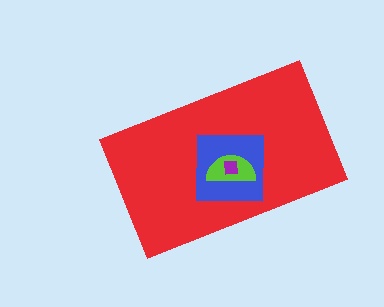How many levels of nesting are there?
4.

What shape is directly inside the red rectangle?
The blue square.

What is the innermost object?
The purple square.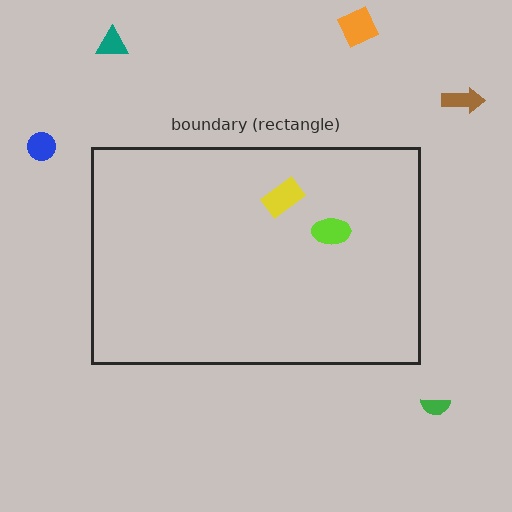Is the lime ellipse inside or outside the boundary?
Inside.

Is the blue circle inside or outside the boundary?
Outside.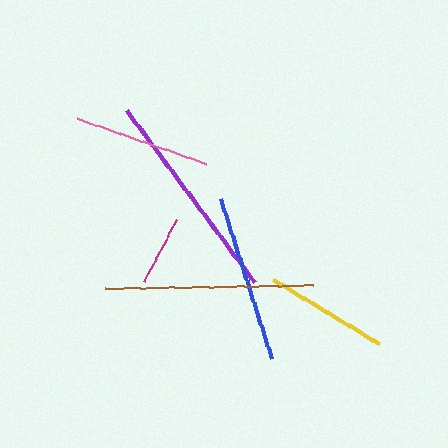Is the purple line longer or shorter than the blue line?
The purple line is longer than the blue line.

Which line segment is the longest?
The purple line is the longest at approximately 214 pixels.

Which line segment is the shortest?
The magenta line is the shortest at approximately 69 pixels.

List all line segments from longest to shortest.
From longest to shortest: purple, brown, blue, pink, yellow, magenta.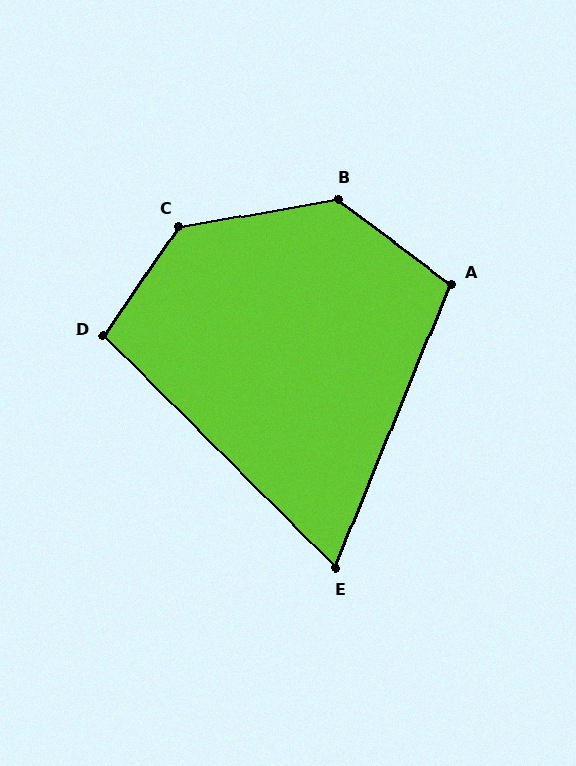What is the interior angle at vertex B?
Approximately 133 degrees (obtuse).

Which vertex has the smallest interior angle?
E, at approximately 67 degrees.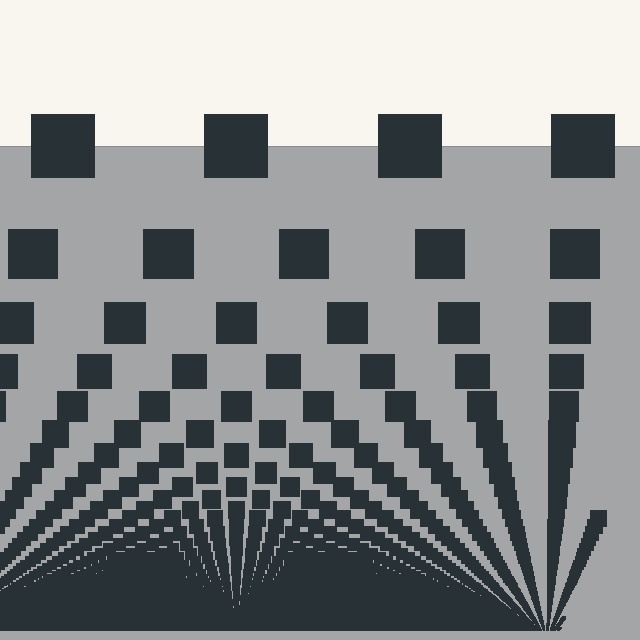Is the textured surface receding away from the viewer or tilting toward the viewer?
The surface appears to tilt toward the viewer. Texture elements get larger and sparser toward the top.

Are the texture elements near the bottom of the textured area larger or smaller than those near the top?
Smaller. The gradient is inverted — elements near the bottom are smaller and denser.